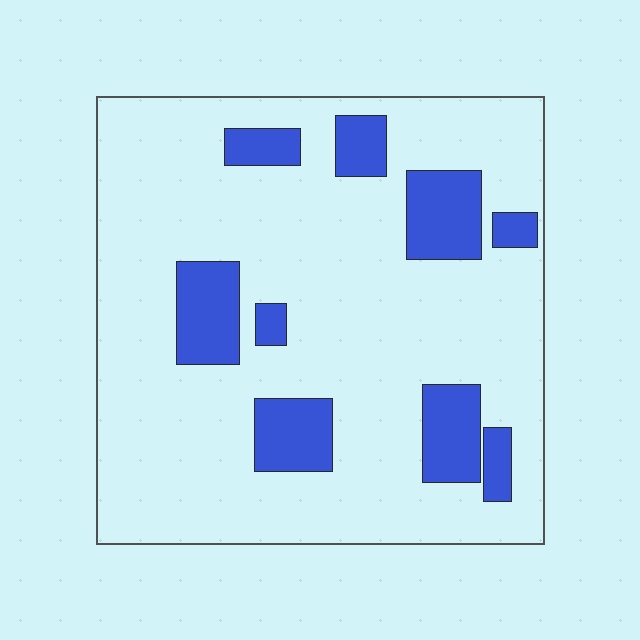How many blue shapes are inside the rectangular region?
9.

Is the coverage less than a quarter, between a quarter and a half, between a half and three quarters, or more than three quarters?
Less than a quarter.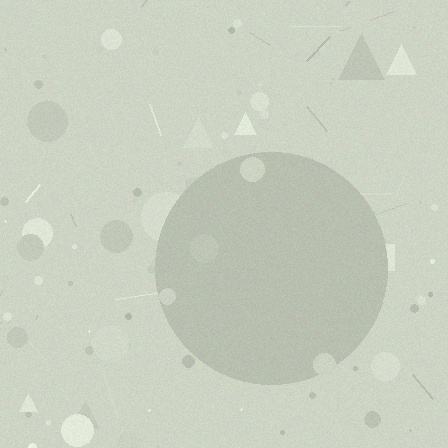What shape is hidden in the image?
A circle is hidden in the image.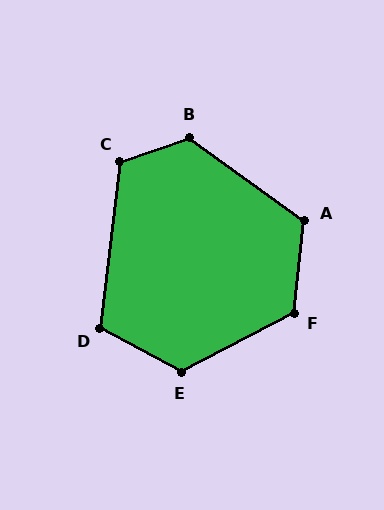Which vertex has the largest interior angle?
B, at approximately 125 degrees.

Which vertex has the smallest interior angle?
D, at approximately 111 degrees.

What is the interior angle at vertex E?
Approximately 124 degrees (obtuse).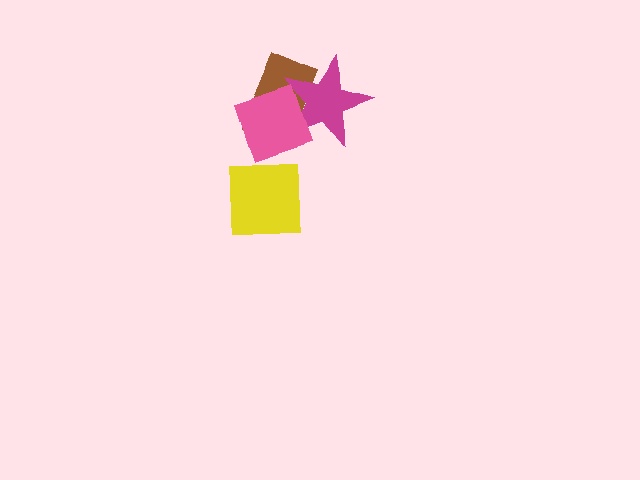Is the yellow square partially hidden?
No, no other shape covers it.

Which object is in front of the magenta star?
The pink square is in front of the magenta star.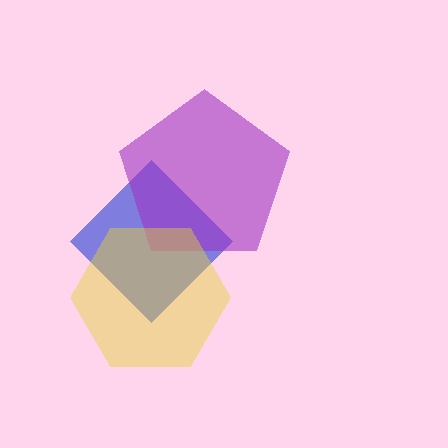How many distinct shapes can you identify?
There are 3 distinct shapes: a blue diamond, a purple pentagon, a yellow hexagon.